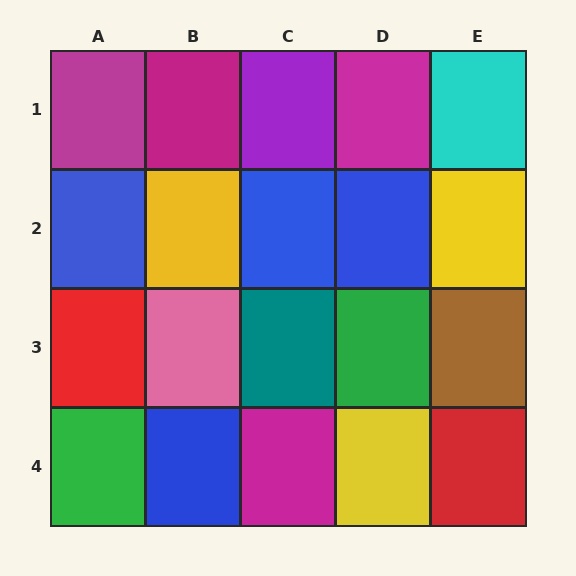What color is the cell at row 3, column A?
Red.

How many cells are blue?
4 cells are blue.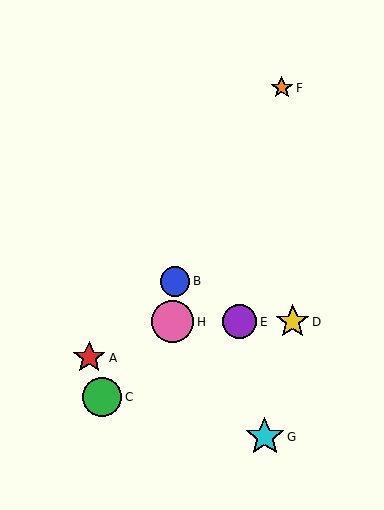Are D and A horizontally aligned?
No, D is at y≈322 and A is at y≈358.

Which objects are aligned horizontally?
Objects D, E, H are aligned horizontally.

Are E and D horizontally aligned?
Yes, both are at y≈322.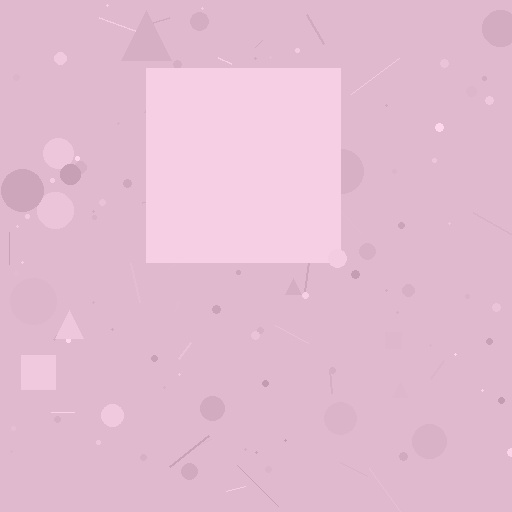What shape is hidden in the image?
A square is hidden in the image.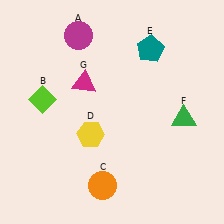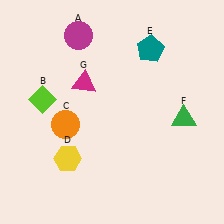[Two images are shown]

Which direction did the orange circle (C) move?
The orange circle (C) moved up.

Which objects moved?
The objects that moved are: the orange circle (C), the yellow hexagon (D).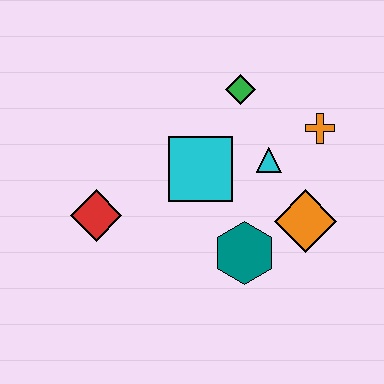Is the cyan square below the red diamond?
No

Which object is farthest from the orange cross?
The red diamond is farthest from the orange cross.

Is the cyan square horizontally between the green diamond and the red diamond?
Yes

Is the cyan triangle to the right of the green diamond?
Yes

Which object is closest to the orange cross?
The cyan triangle is closest to the orange cross.